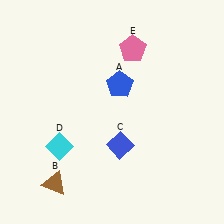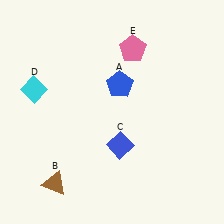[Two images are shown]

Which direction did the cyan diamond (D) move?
The cyan diamond (D) moved up.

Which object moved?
The cyan diamond (D) moved up.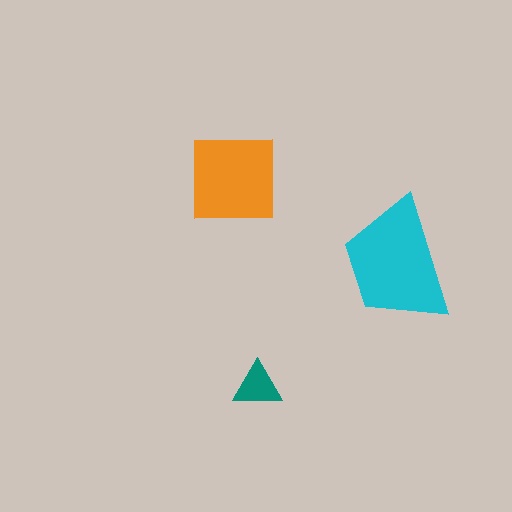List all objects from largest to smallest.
The cyan trapezoid, the orange square, the teal triangle.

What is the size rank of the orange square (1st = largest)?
2nd.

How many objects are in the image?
There are 3 objects in the image.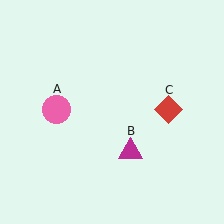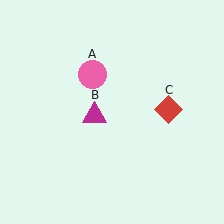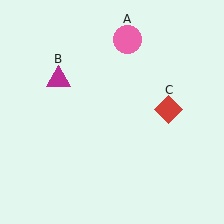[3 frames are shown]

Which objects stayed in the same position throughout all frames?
Red diamond (object C) remained stationary.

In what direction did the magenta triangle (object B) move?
The magenta triangle (object B) moved up and to the left.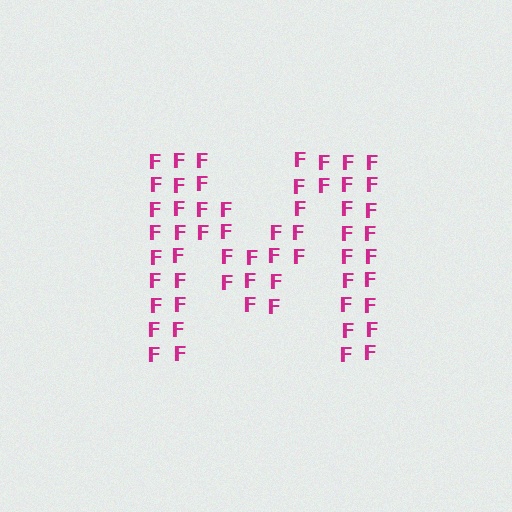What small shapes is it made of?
It is made of small letter F's.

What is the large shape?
The large shape is the letter M.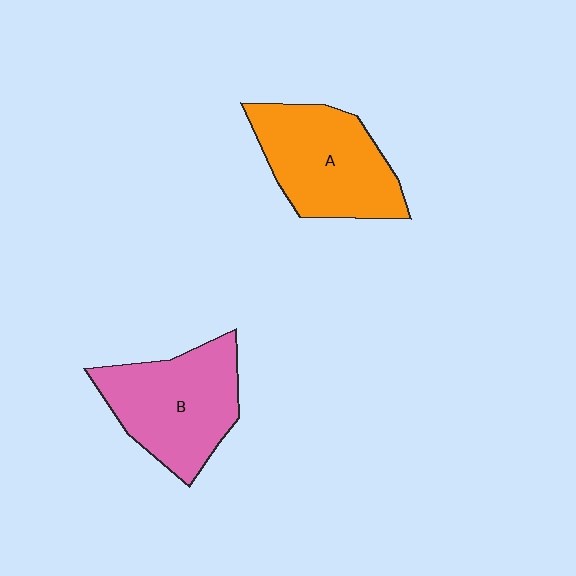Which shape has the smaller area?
Shape A (orange).